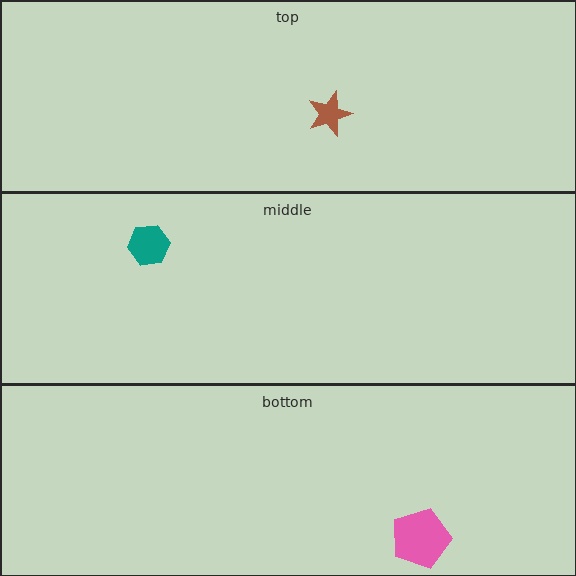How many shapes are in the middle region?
1.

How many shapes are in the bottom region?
1.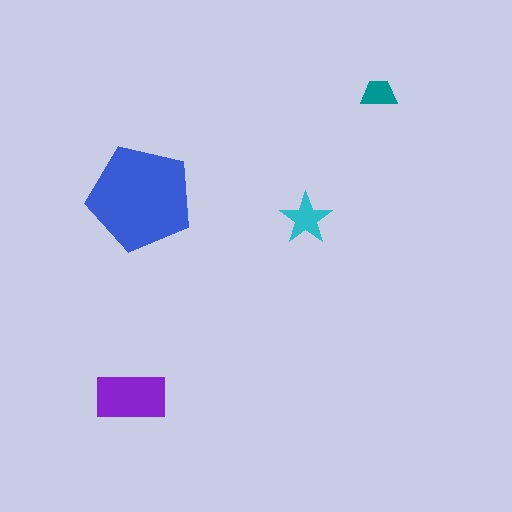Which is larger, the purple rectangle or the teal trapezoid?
The purple rectangle.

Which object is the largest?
The blue pentagon.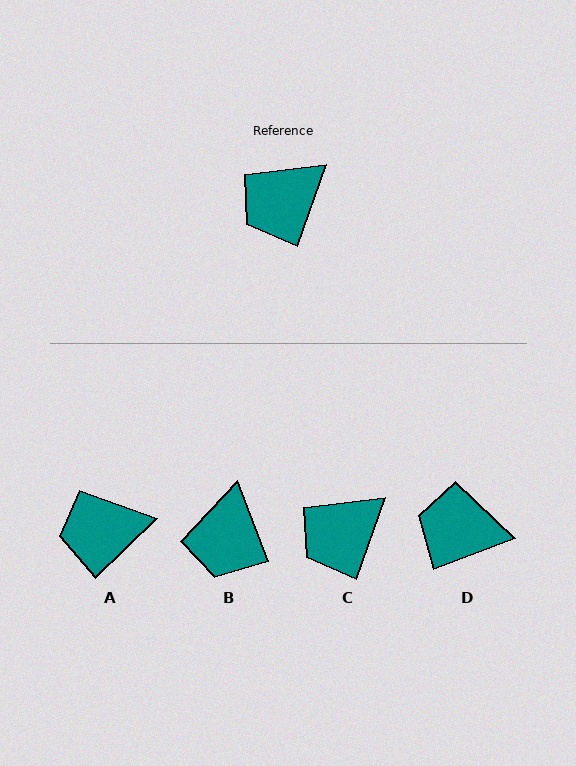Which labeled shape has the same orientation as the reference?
C.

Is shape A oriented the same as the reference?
No, it is off by about 26 degrees.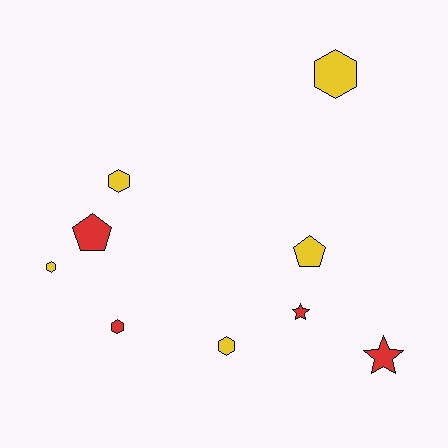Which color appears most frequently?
Yellow, with 5 objects.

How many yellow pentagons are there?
There is 1 yellow pentagon.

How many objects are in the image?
There are 9 objects.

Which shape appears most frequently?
Hexagon, with 5 objects.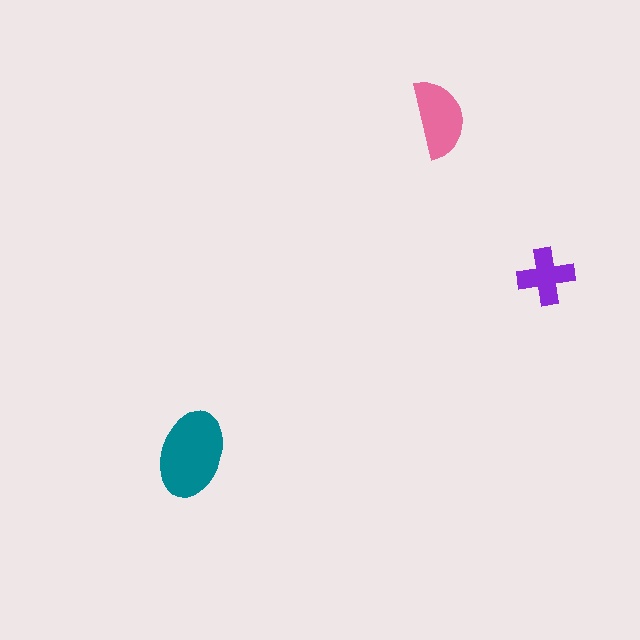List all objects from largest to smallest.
The teal ellipse, the pink semicircle, the purple cross.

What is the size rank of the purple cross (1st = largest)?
3rd.